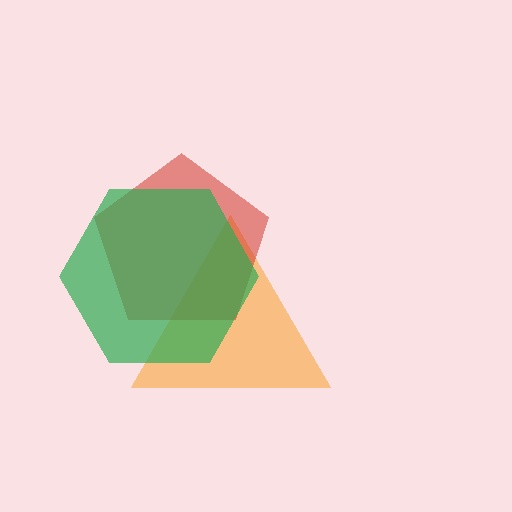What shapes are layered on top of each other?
The layered shapes are: an orange triangle, a red pentagon, a green hexagon.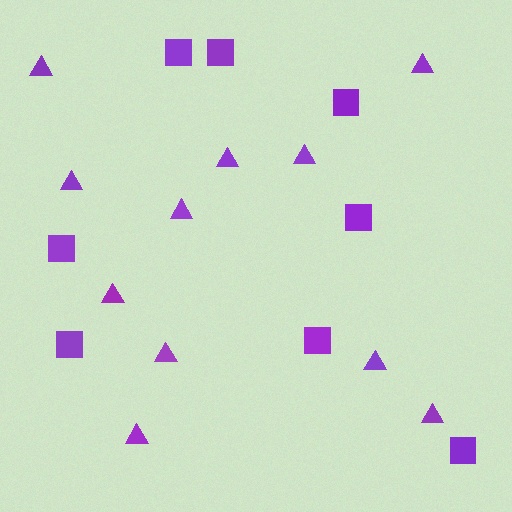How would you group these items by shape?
There are 2 groups: one group of triangles (11) and one group of squares (8).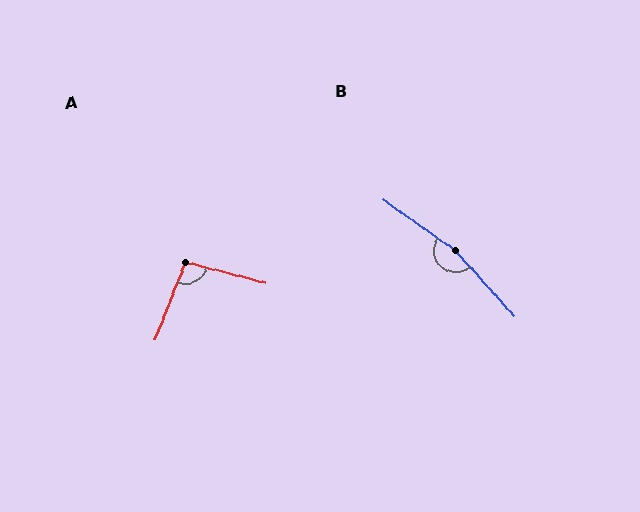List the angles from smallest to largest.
A (97°), B (167°).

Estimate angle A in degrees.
Approximately 97 degrees.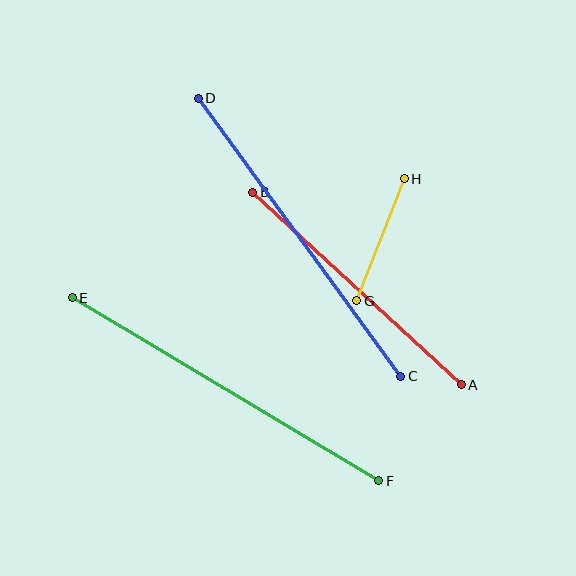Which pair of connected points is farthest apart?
Points E and F are farthest apart.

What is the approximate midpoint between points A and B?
The midpoint is at approximately (357, 289) pixels.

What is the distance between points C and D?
The distance is approximately 344 pixels.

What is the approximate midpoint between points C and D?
The midpoint is at approximately (299, 237) pixels.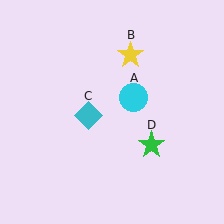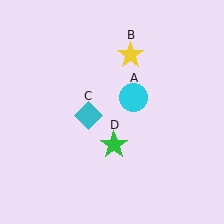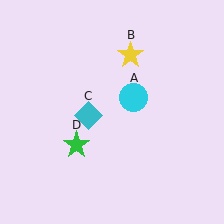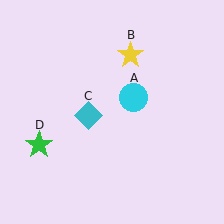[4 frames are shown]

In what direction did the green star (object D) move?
The green star (object D) moved left.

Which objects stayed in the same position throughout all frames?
Cyan circle (object A) and yellow star (object B) and cyan diamond (object C) remained stationary.